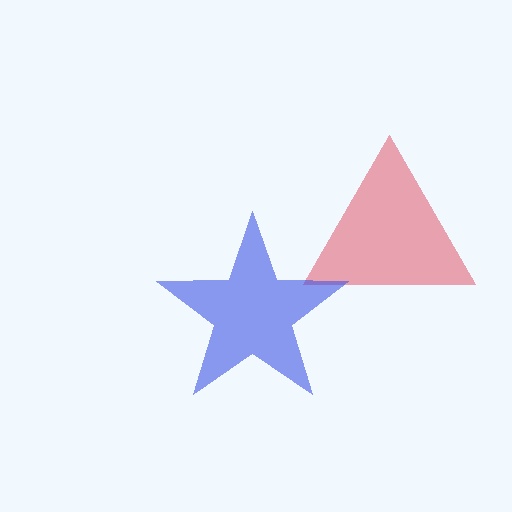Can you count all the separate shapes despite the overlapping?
Yes, there are 2 separate shapes.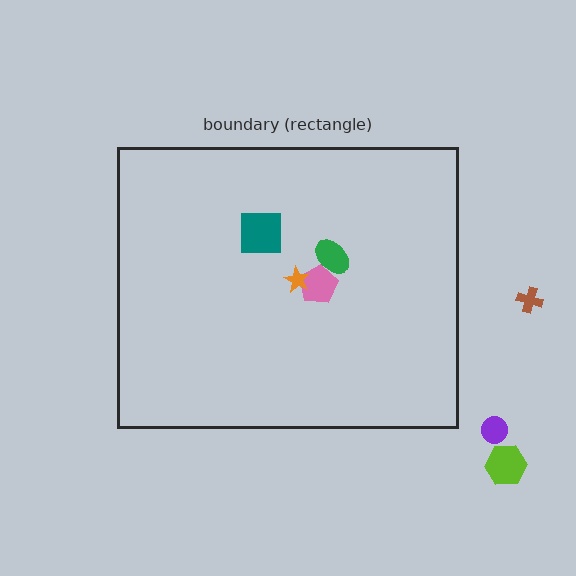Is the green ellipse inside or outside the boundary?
Inside.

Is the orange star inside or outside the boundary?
Inside.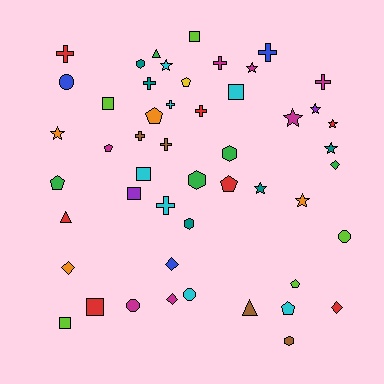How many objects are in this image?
There are 50 objects.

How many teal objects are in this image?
There are 5 teal objects.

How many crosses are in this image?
There are 10 crosses.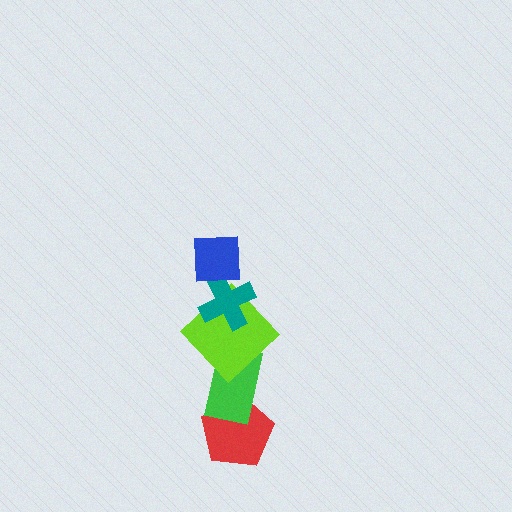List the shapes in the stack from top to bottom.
From top to bottom: the blue square, the teal cross, the lime diamond, the green rectangle, the red pentagon.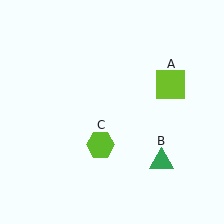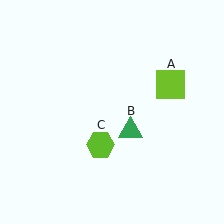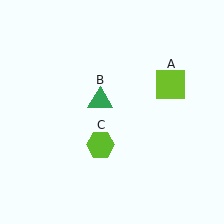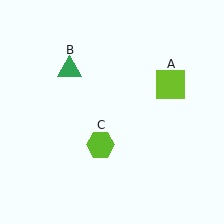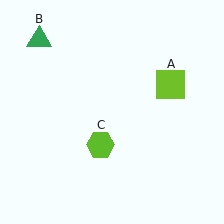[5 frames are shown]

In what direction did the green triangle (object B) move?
The green triangle (object B) moved up and to the left.